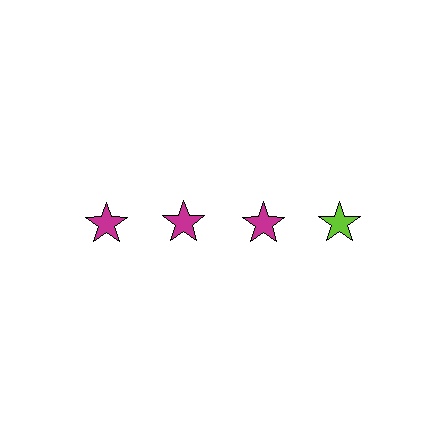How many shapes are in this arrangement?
There are 4 shapes arranged in a grid pattern.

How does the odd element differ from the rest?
It has a different color: lime instead of magenta.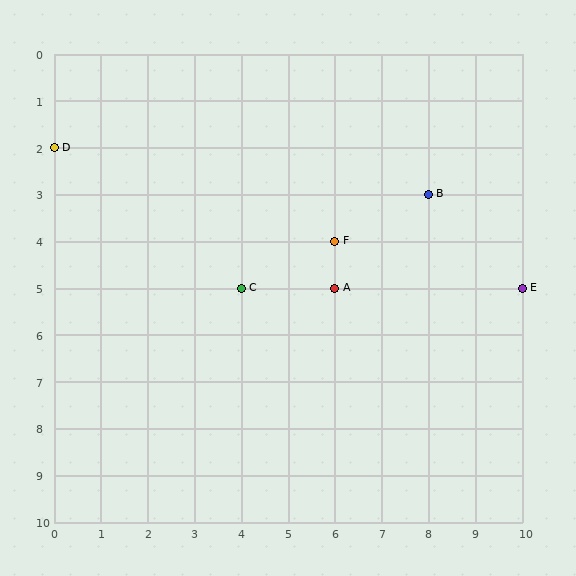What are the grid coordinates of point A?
Point A is at grid coordinates (6, 5).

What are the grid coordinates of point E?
Point E is at grid coordinates (10, 5).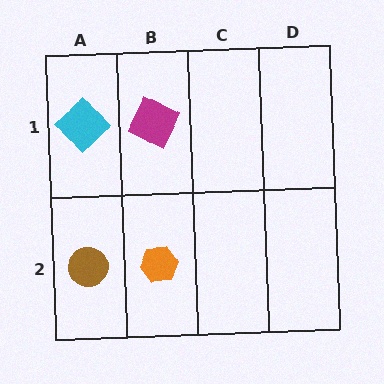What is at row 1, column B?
A magenta square.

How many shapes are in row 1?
2 shapes.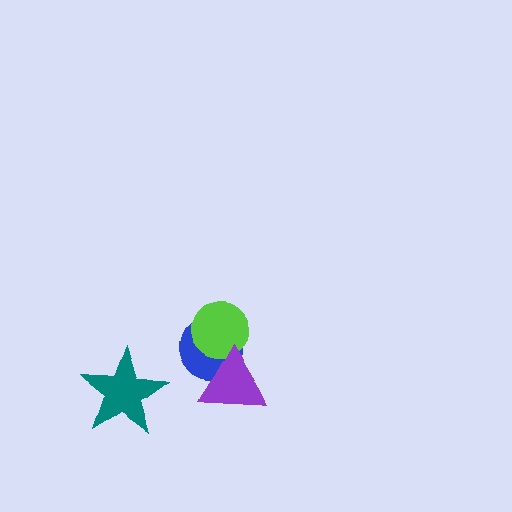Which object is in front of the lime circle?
The purple triangle is in front of the lime circle.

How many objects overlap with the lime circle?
2 objects overlap with the lime circle.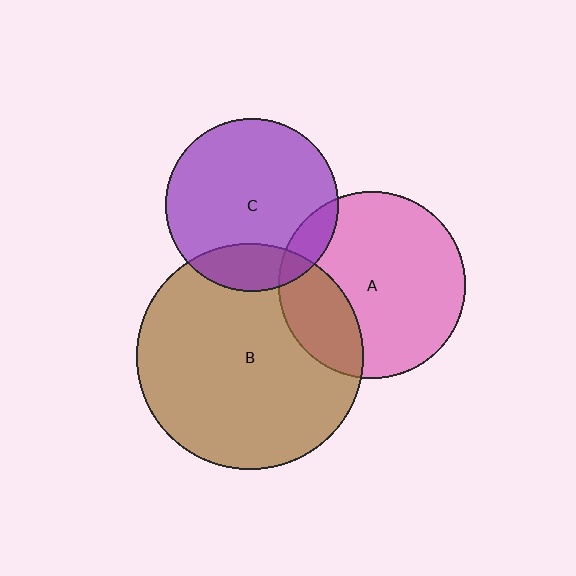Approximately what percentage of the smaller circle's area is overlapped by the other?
Approximately 20%.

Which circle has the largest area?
Circle B (brown).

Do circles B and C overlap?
Yes.